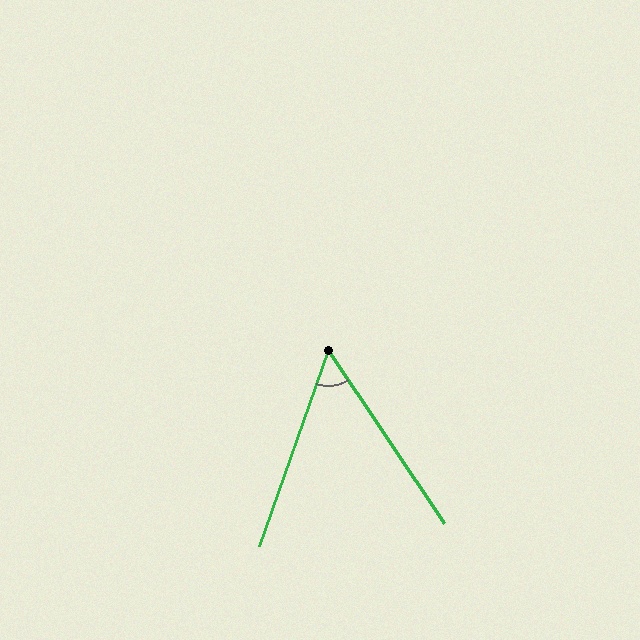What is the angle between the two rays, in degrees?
Approximately 53 degrees.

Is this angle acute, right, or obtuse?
It is acute.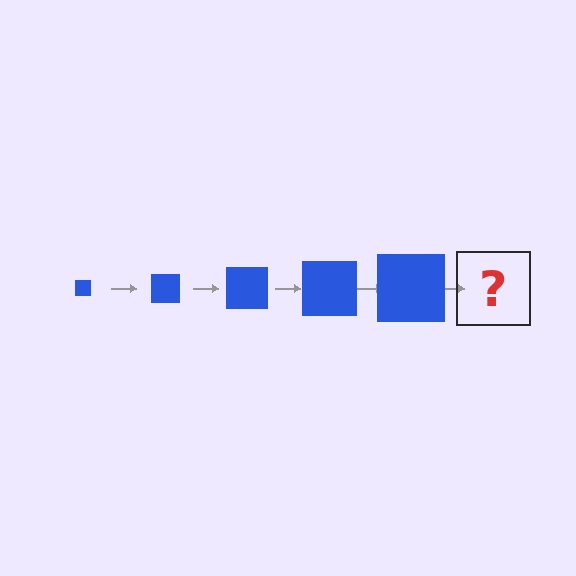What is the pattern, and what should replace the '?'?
The pattern is that the square gets progressively larger each step. The '?' should be a blue square, larger than the previous one.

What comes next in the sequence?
The next element should be a blue square, larger than the previous one.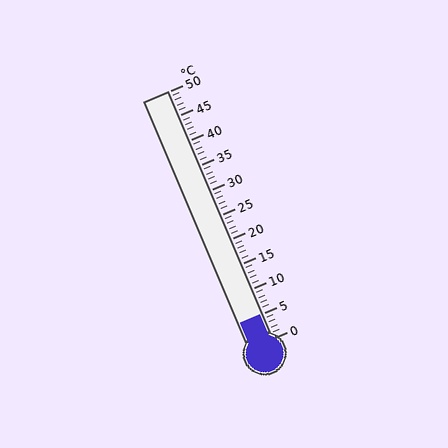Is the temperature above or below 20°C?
The temperature is below 20°C.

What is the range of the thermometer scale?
The thermometer scale ranges from 0°C to 50°C.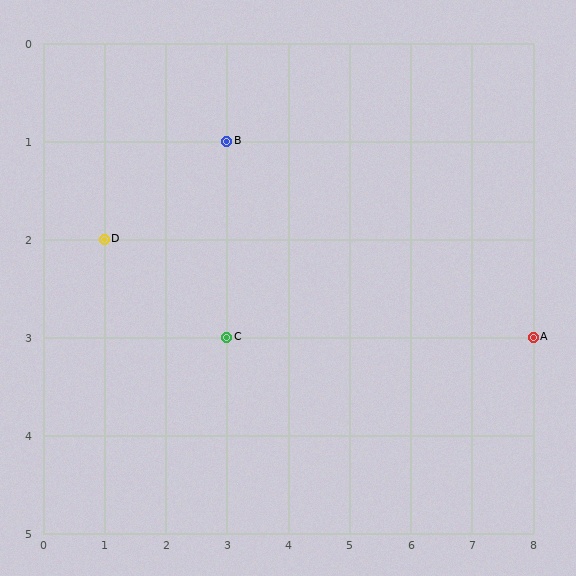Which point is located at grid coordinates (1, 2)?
Point D is at (1, 2).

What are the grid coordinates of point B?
Point B is at grid coordinates (3, 1).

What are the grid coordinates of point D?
Point D is at grid coordinates (1, 2).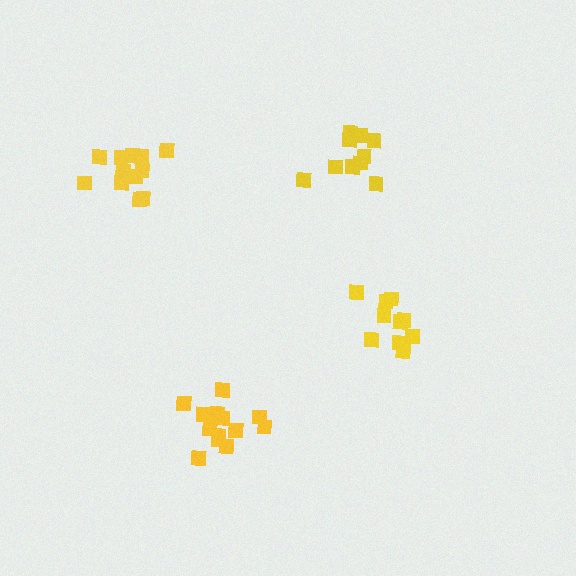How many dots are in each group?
Group 1: 10 dots, Group 2: 13 dots, Group 3: 11 dots, Group 4: 12 dots (46 total).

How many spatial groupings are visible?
There are 4 spatial groupings.